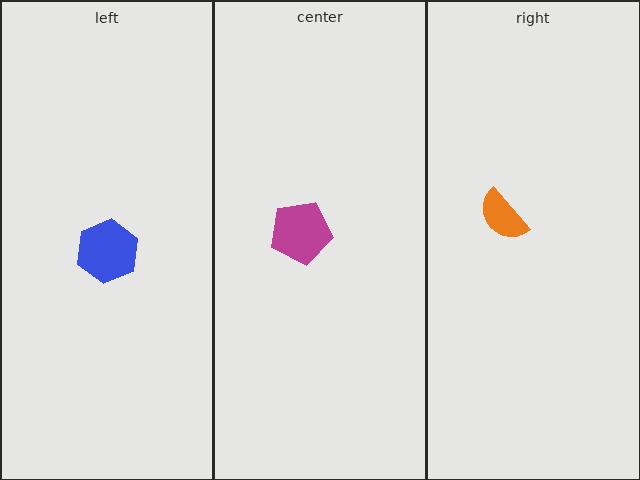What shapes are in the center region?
The magenta pentagon.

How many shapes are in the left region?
1.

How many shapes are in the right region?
1.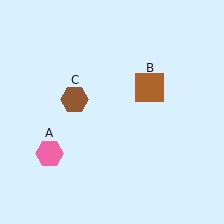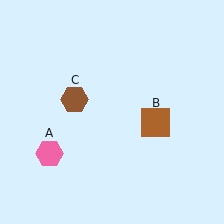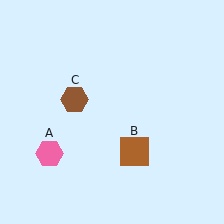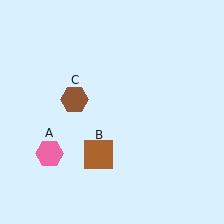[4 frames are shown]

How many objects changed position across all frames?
1 object changed position: brown square (object B).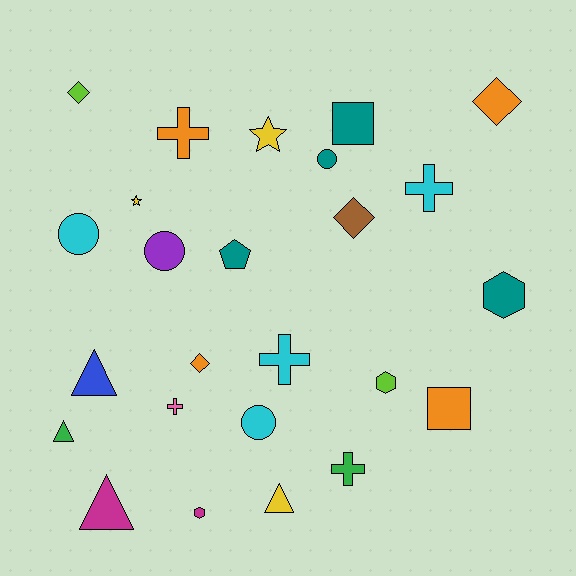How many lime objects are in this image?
There are 2 lime objects.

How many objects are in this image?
There are 25 objects.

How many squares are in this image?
There are 2 squares.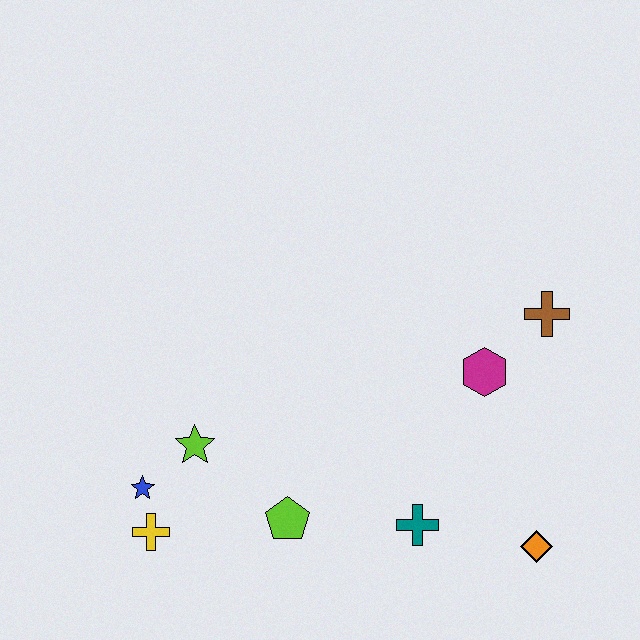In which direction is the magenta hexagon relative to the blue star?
The magenta hexagon is to the right of the blue star.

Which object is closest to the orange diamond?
The teal cross is closest to the orange diamond.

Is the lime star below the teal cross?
No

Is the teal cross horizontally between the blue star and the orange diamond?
Yes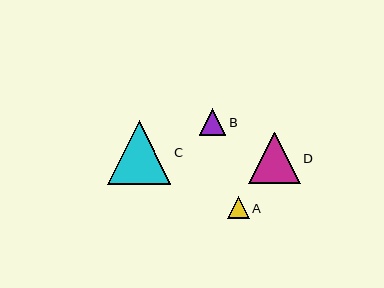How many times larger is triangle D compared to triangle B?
Triangle D is approximately 2.0 times the size of triangle B.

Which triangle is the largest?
Triangle C is the largest with a size of approximately 64 pixels.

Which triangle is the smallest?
Triangle A is the smallest with a size of approximately 22 pixels.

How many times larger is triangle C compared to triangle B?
Triangle C is approximately 2.4 times the size of triangle B.